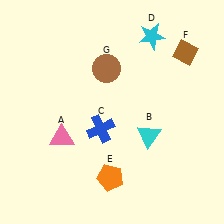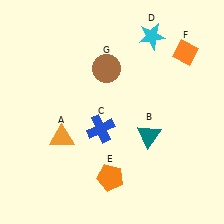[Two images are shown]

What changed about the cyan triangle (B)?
In Image 1, B is cyan. In Image 2, it changed to teal.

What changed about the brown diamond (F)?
In Image 1, F is brown. In Image 2, it changed to orange.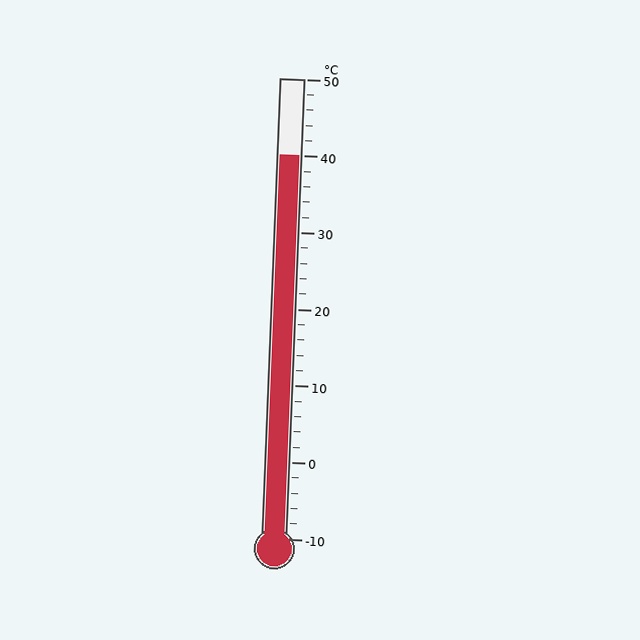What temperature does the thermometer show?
The thermometer shows approximately 40°C.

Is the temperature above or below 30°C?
The temperature is above 30°C.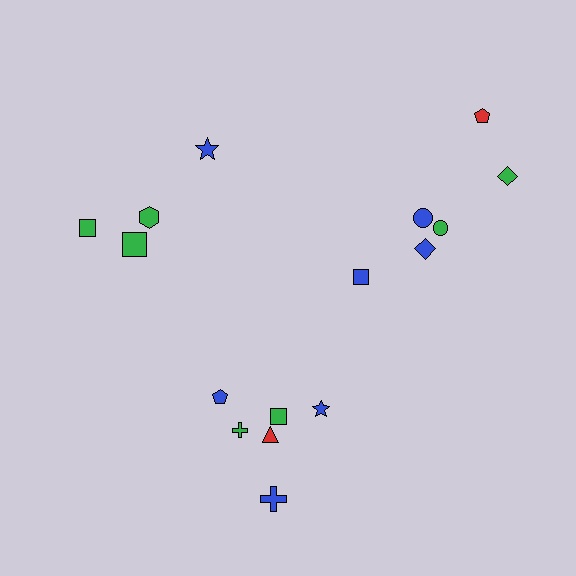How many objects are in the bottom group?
There are 6 objects.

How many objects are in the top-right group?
There are 6 objects.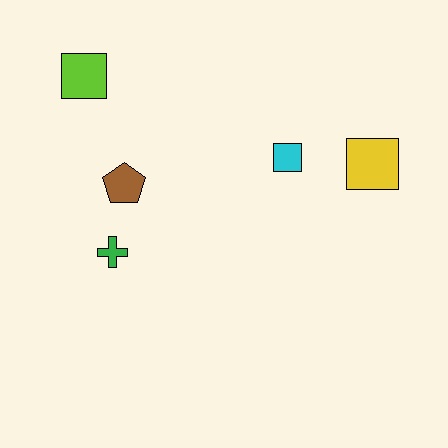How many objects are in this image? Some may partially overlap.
There are 5 objects.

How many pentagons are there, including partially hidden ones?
There is 1 pentagon.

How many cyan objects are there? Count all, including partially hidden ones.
There is 1 cyan object.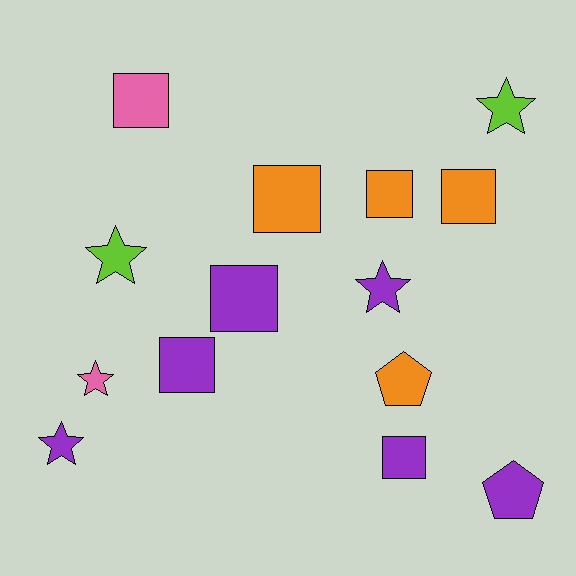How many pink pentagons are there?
There are no pink pentagons.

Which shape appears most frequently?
Square, with 7 objects.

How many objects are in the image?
There are 14 objects.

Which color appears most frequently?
Purple, with 6 objects.